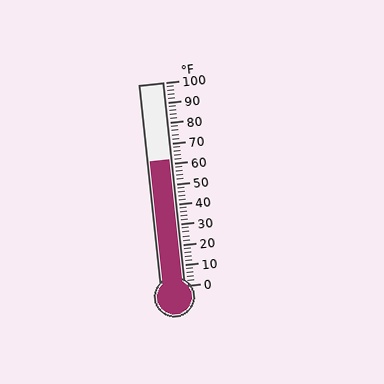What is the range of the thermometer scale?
The thermometer scale ranges from 0°F to 100°F.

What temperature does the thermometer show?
The thermometer shows approximately 62°F.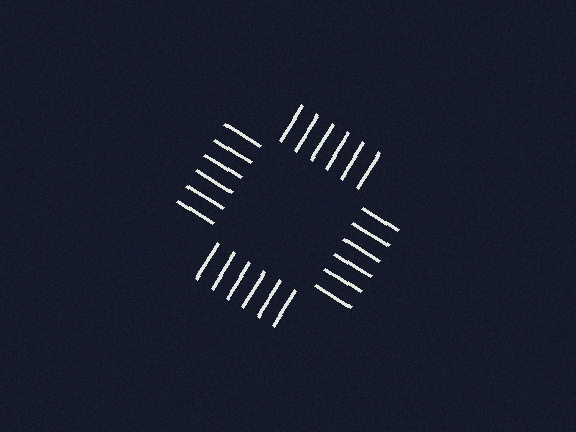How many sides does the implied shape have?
4 sides — the line-ends trace a square.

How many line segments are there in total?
24 — 6 along each of the 4 edges.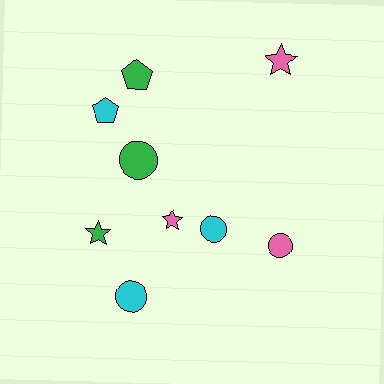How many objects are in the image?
There are 9 objects.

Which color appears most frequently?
Cyan, with 3 objects.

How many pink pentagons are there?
There are no pink pentagons.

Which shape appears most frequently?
Circle, with 4 objects.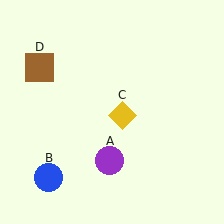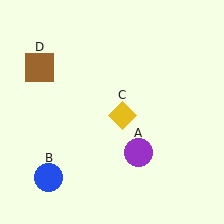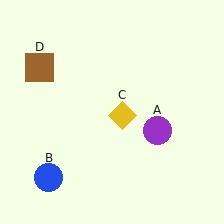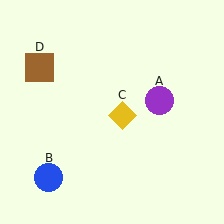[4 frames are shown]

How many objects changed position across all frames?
1 object changed position: purple circle (object A).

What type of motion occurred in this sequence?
The purple circle (object A) rotated counterclockwise around the center of the scene.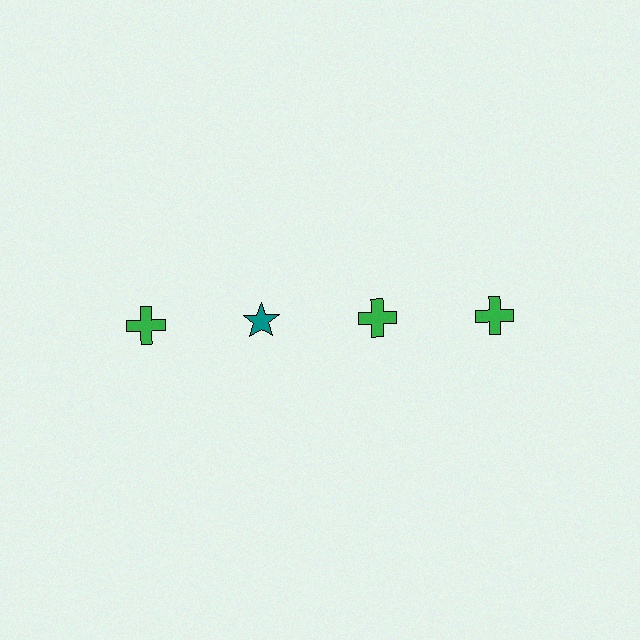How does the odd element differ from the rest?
It differs in both color (teal instead of green) and shape (star instead of cross).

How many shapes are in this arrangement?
There are 4 shapes arranged in a grid pattern.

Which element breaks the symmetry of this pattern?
The teal star in the top row, second from left column breaks the symmetry. All other shapes are green crosses.